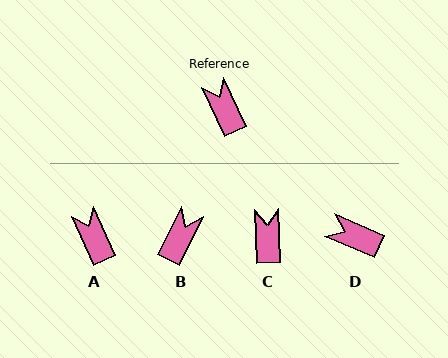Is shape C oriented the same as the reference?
No, it is off by about 22 degrees.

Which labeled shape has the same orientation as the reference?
A.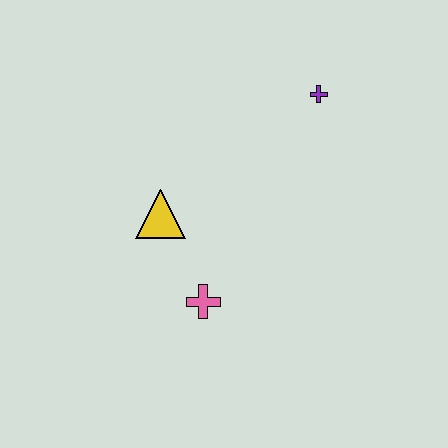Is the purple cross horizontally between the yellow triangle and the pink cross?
No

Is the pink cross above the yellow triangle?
No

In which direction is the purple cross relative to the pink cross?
The purple cross is above the pink cross.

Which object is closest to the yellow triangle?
The pink cross is closest to the yellow triangle.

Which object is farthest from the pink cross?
The purple cross is farthest from the pink cross.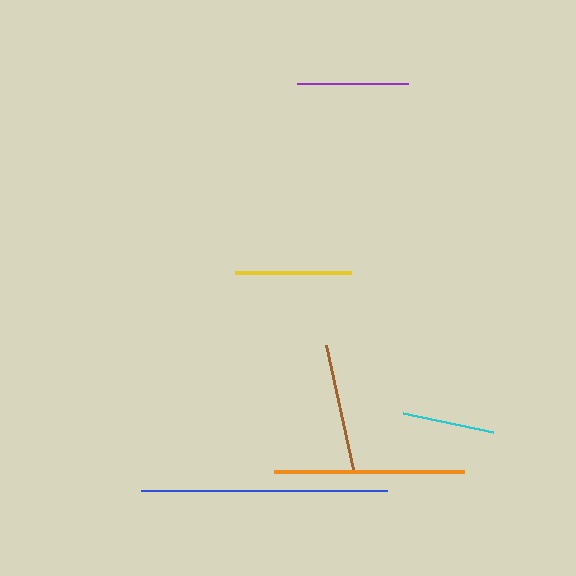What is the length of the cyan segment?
The cyan segment is approximately 92 pixels long.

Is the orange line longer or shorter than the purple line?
The orange line is longer than the purple line.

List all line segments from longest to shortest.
From longest to shortest: blue, orange, brown, yellow, purple, cyan.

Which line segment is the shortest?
The cyan line is the shortest at approximately 92 pixels.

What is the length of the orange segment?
The orange segment is approximately 190 pixels long.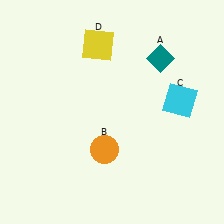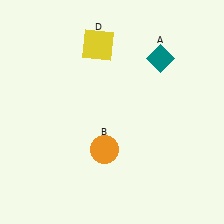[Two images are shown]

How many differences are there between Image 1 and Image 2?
There is 1 difference between the two images.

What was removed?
The cyan square (C) was removed in Image 2.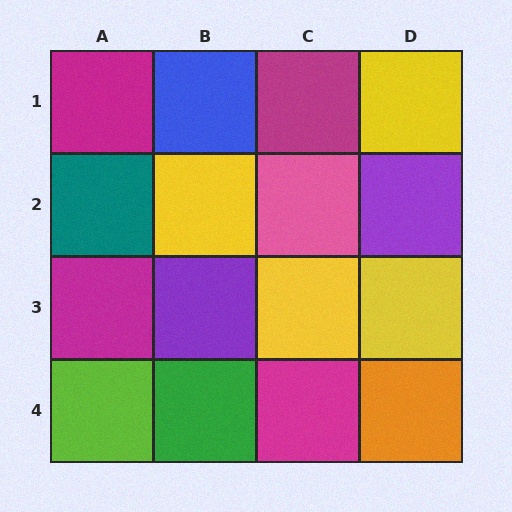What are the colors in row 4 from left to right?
Lime, green, magenta, orange.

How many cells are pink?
1 cell is pink.